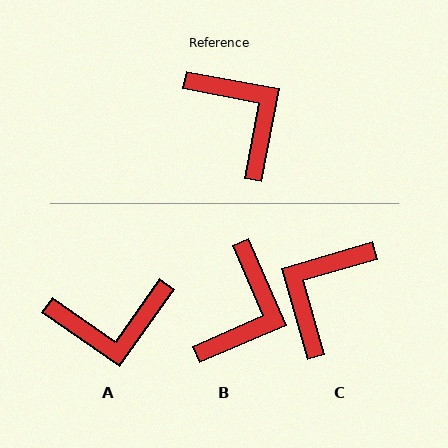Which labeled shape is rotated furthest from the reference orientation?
C, about 117 degrees away.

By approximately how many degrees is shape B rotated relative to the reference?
Approximately 56 degrees clockwise.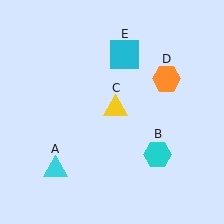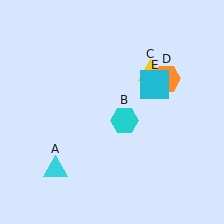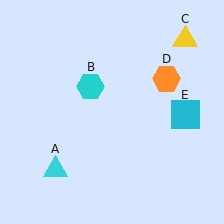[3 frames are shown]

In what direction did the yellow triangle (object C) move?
The yellow triangle (object C) moved up and to the right.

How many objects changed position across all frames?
3 objects changed position: cyan hexagon (object B), yellow triangle (object C), cyan square (object E).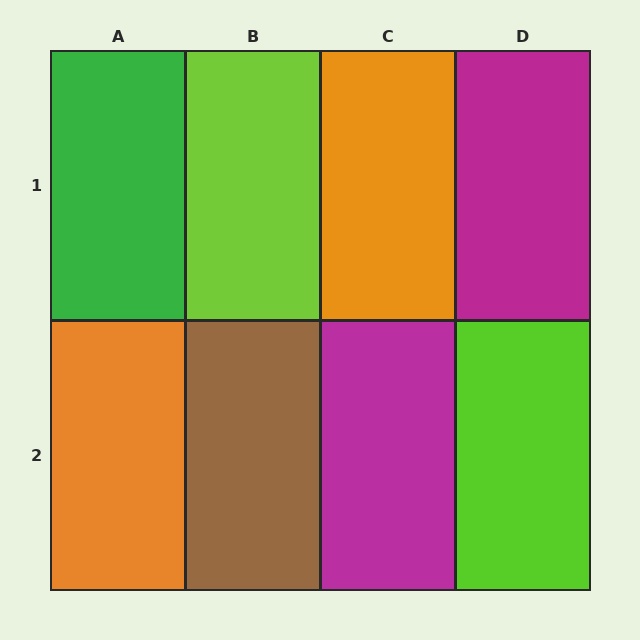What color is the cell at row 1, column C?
Orange.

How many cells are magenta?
2 cells are magenta.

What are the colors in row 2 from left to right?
Orange, brown, magenta, lime.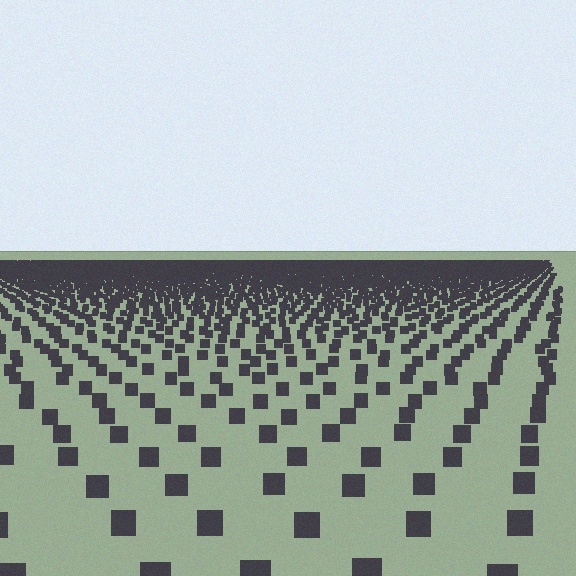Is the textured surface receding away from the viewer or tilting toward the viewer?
The surface is receding away from the viewer. Texture elements get smaller and denser toward the top.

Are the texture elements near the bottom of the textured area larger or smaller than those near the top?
Larger. Near the bottom, elements are closer to the viewer and appear at a bigger on-screen size.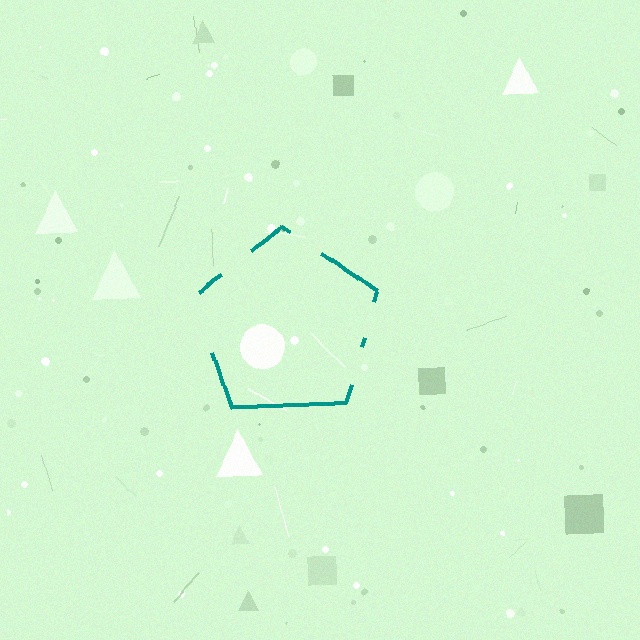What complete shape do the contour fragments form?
The contour fragments form a pentagon.